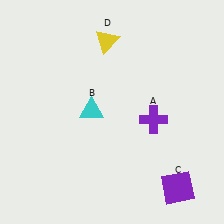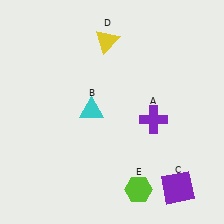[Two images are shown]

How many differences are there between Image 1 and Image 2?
There is 1 difference between the two images.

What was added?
A lime hexagon (E) was added in Image 2.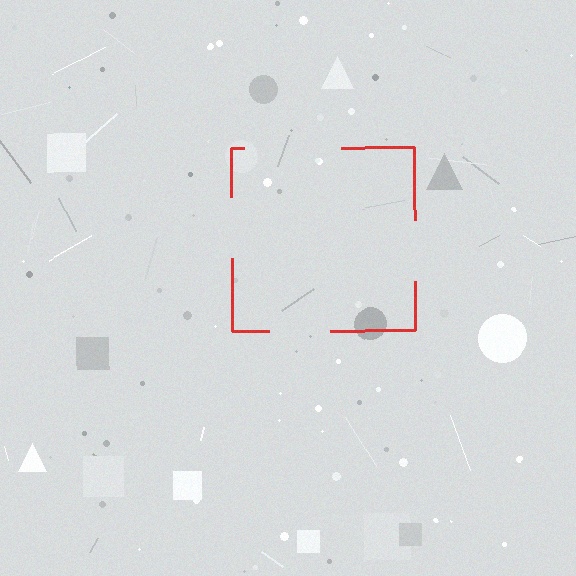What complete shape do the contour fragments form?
The contour fragments form a square.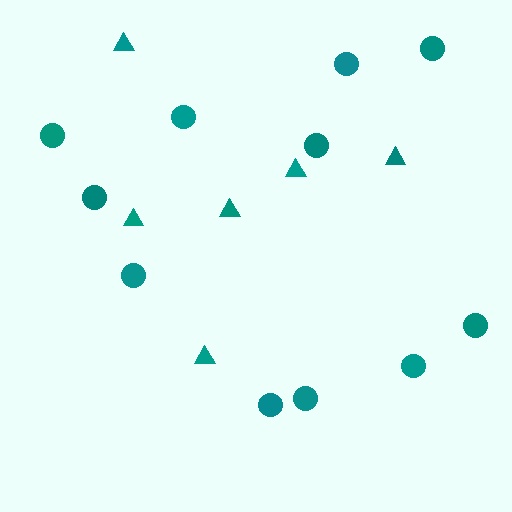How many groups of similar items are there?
There are 2 groups: one group of circles (11) and one group of triangles (6).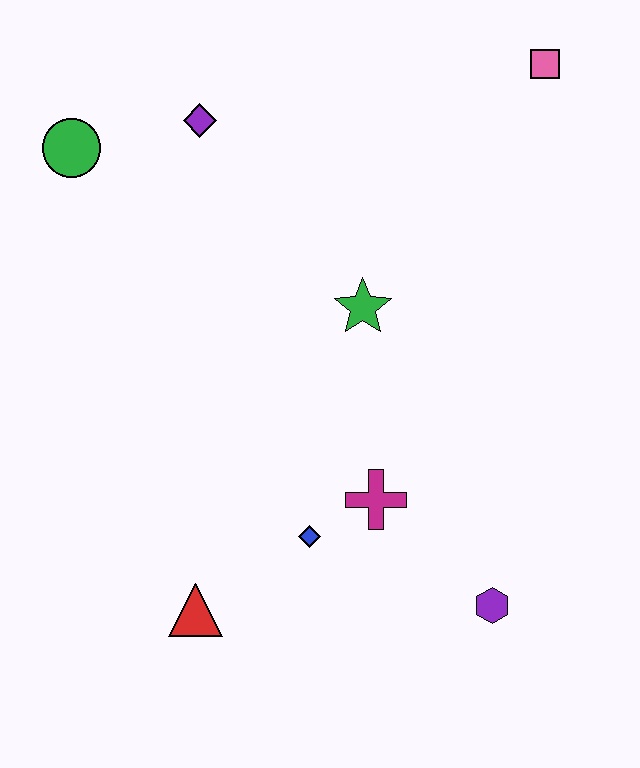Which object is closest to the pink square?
The green star is closest to the pink square.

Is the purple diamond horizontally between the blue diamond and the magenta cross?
No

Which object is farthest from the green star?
The red triangle is farthest from the green star.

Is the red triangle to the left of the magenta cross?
Yes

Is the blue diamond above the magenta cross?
No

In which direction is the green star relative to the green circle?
The green star is to the right of the green circle.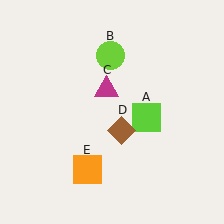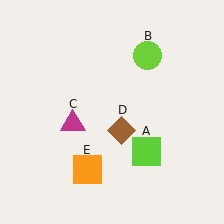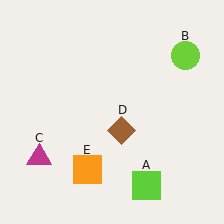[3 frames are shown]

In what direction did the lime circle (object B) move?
The lime circle (object B) moved right.